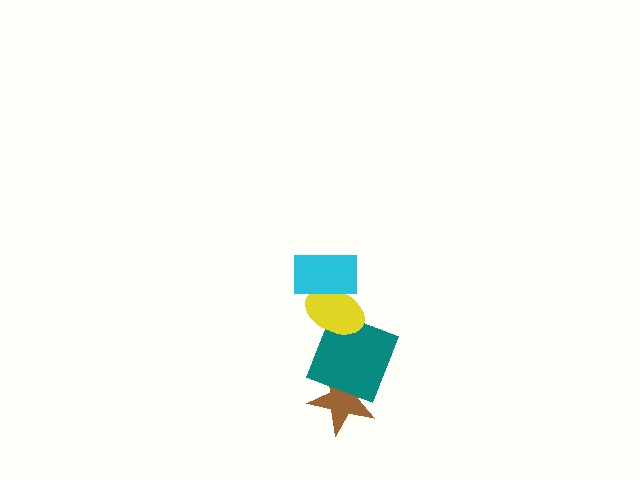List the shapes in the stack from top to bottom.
From top to bottom: the cyan rectangle, the yellow ellipse, the teal square, the brown star.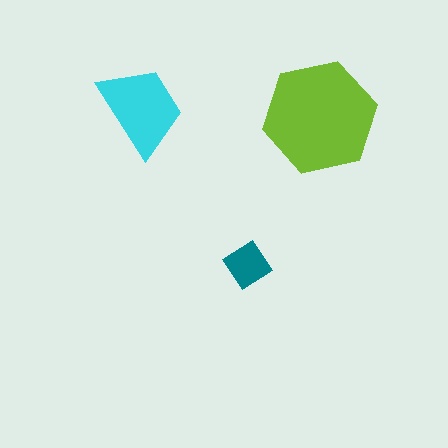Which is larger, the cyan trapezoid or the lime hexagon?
The lime hexagon.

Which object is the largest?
The lime hexagon.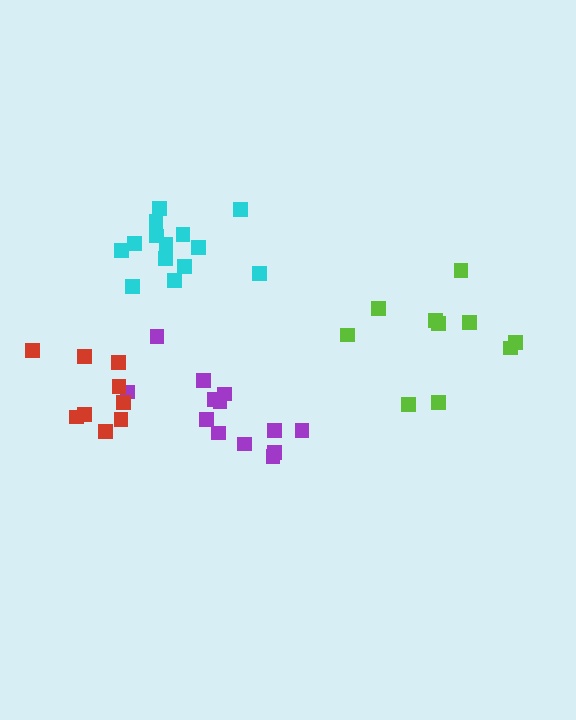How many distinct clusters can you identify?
There are 4 distinct clusters.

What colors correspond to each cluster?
The clusters are colored: purple, cyan, red, lime.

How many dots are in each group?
Group 1: 13 dots, Group 2: 14 dots, Group 3: 9 dots, Group 4: 10 dots (46 total).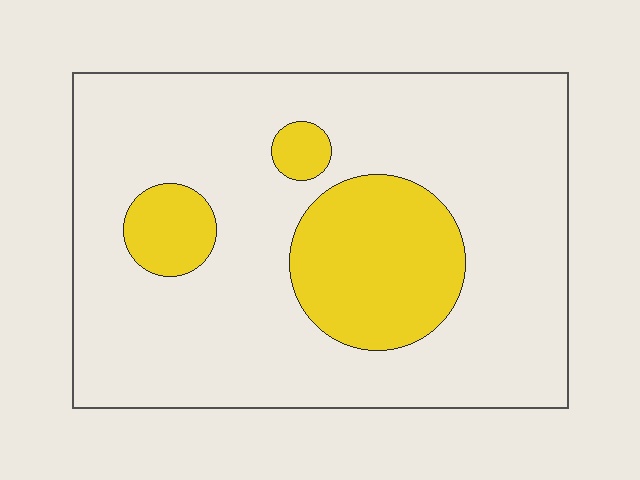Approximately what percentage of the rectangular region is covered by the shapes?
Approximately 20%.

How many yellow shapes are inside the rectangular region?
3.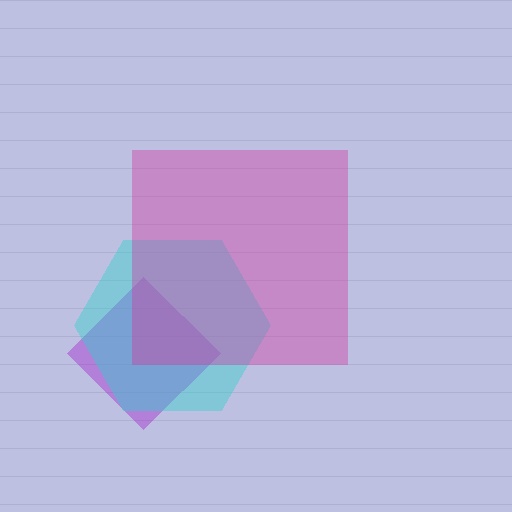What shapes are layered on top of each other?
The layered shapes are: a purple diamond, a cyan hexagon, a magenta square.